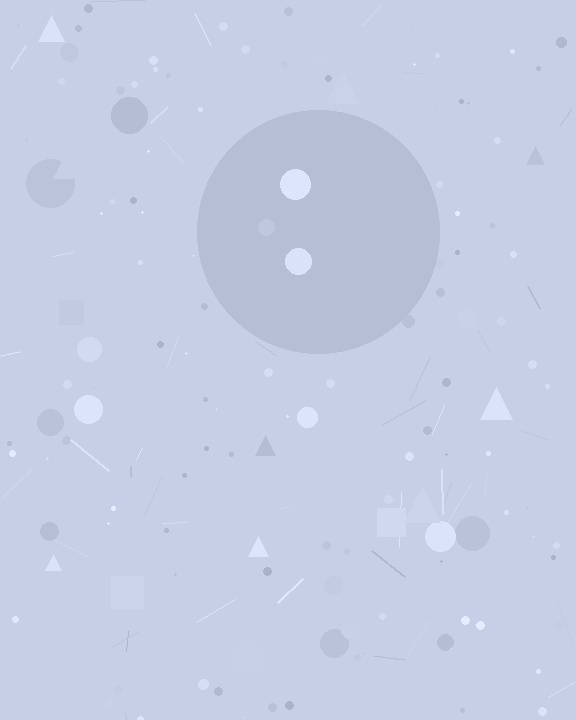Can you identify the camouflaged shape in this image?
The camouflaged shape is a circle.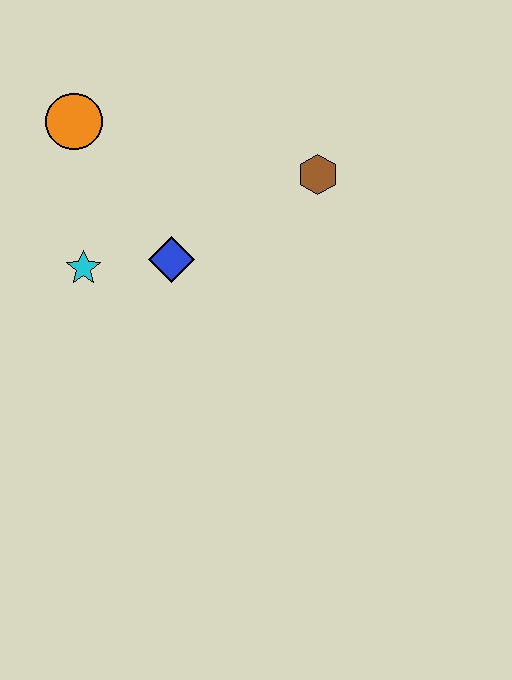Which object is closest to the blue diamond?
The cyan star is closest to the blue diamond.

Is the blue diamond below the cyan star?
No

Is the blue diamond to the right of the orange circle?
Yes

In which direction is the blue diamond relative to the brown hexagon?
The blue diamond is to the left of the brown hexagon.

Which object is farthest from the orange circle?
The brown hexagon is farthest from the orange circle.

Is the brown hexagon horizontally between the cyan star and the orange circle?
No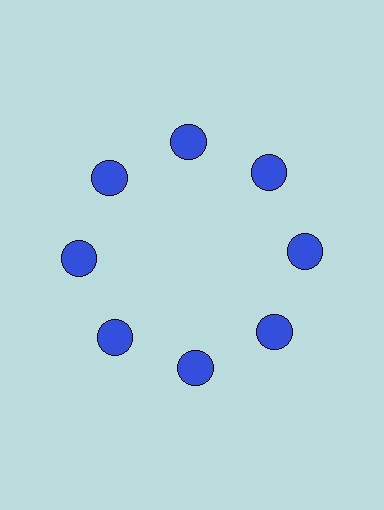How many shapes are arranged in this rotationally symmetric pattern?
There are 8 shapes, arranged in 8 groups of 1.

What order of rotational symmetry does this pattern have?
This pattern has 8-fold rotational symmetry.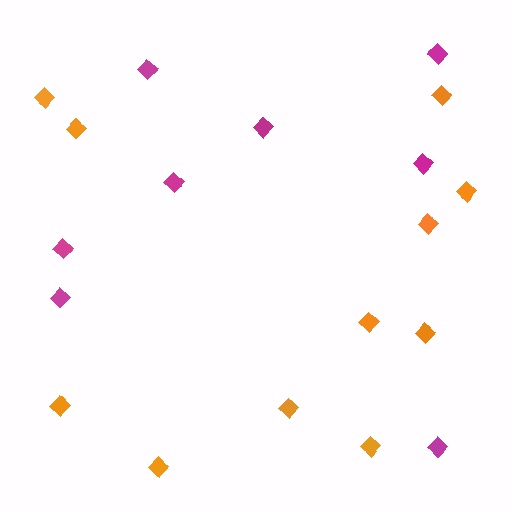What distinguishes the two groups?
There are 2 groups: one group of orange diamonds (11) and one group of magenta diamonds (8).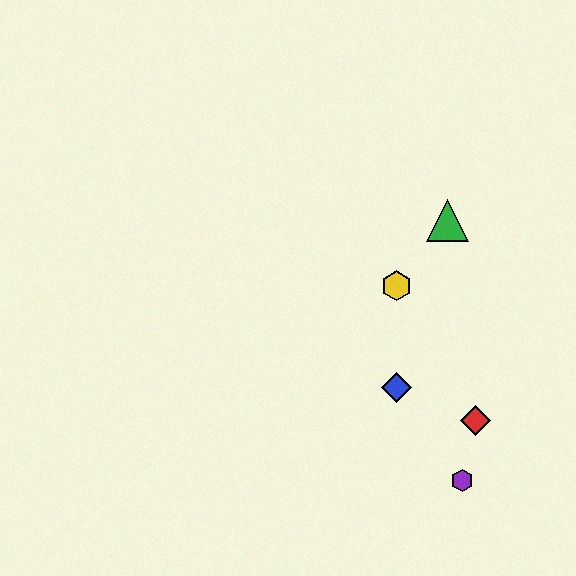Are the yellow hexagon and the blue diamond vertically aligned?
Yes, both are at x≈397.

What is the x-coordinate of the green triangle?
The green triangle is at x≈448.